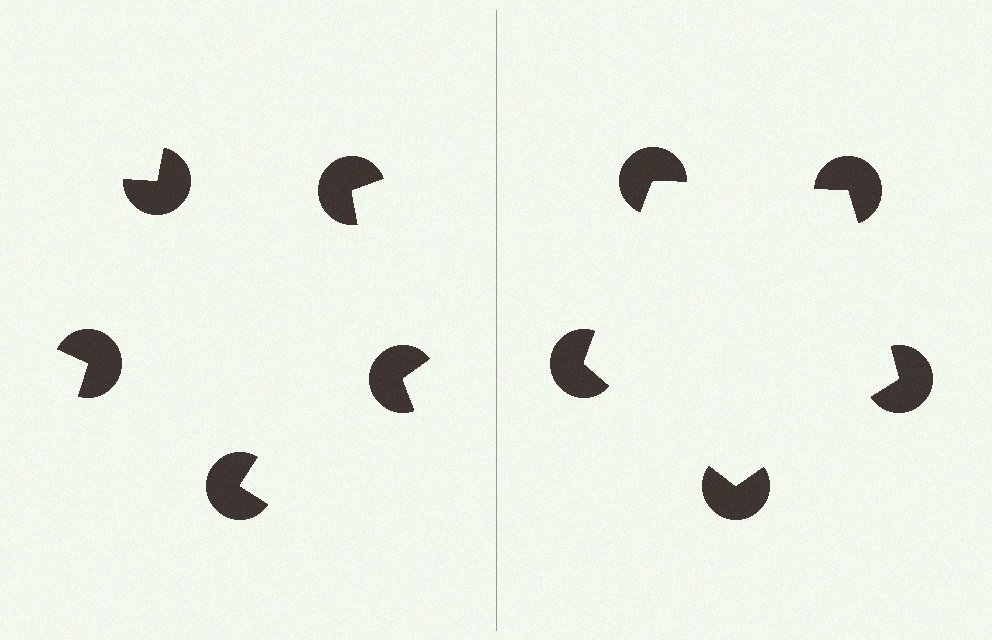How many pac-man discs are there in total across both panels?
10 — 5 on each side.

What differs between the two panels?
The pac-man discs are positioned identically on both sides; only the wedge orientations differ. On the right they align to a pentagon; on the left they are misaligned.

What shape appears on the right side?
An illusory pentagon.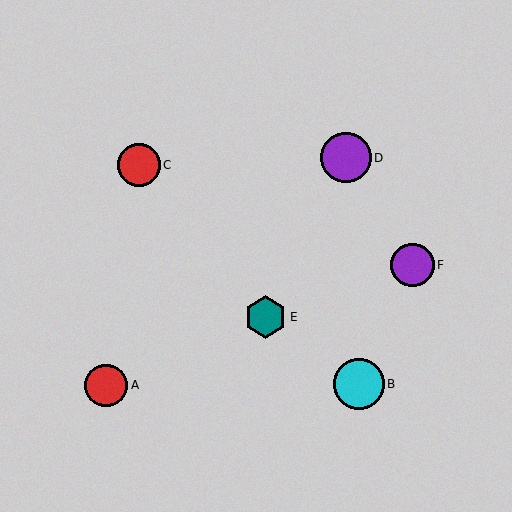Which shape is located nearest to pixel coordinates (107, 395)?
The red circle (labeled A) at (106, 385) is nearest to that location.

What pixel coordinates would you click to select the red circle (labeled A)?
Click at (106, 385) to select the red circle A.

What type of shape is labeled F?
Shape F is a purple circle.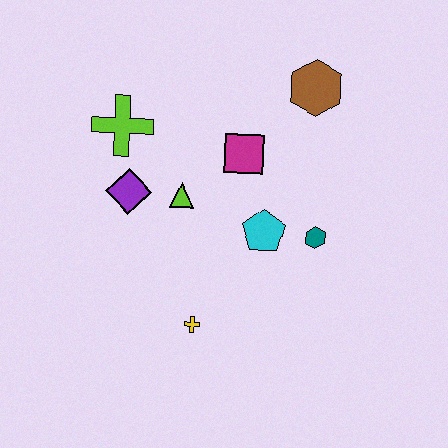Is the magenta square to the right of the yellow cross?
Yes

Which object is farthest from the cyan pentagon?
The lime cross is farthest from the cyan pentagon.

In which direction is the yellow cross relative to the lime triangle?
The yellow cross is below the lime triangle.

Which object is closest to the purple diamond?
The lime triangle is closest to the purple diamond.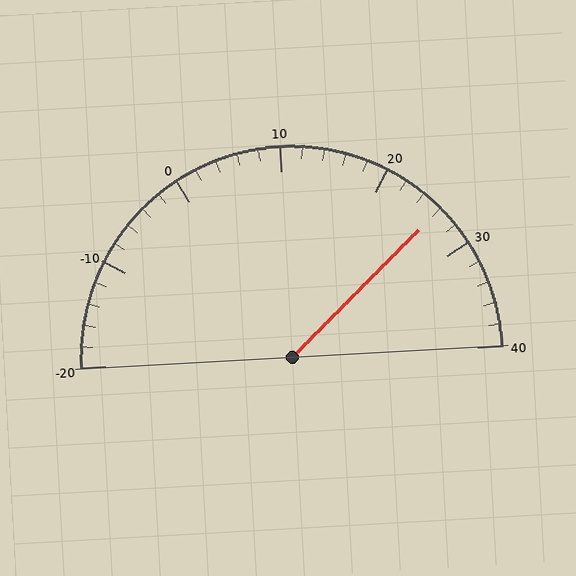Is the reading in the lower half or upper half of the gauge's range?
The reading is in the upper half of the range (-20 to 40).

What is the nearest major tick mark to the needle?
The nearest major tick mark is 30.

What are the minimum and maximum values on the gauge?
The gauge ranges from -20 to 40.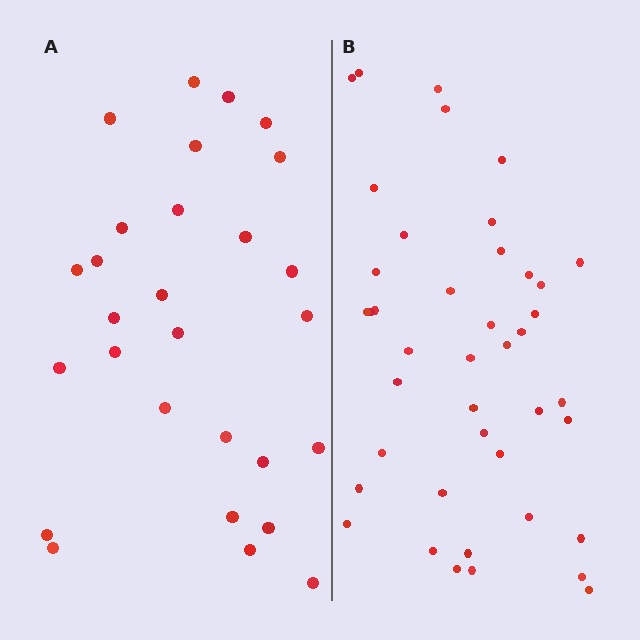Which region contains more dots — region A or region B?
Region B (the right region) has more dots.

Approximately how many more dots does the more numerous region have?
Region B has approximately 15 more dots than region A.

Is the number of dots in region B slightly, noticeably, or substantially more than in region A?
Region B has substantially more. The ratio is roughly 1.5 to 1.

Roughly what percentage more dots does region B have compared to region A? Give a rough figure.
About 50% more.